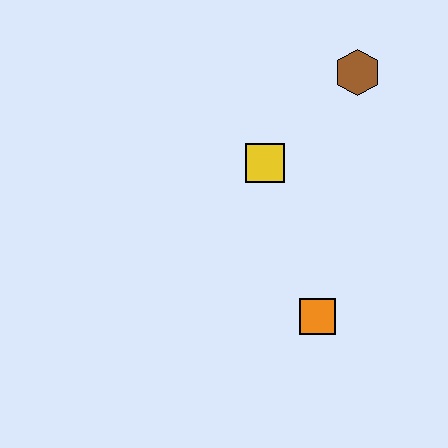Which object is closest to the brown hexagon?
The yellow square is closest to the brown hexagon.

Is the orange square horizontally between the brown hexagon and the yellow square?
Yes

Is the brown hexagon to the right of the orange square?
Yes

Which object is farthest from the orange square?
The brown hexagon is farthest from the orange square.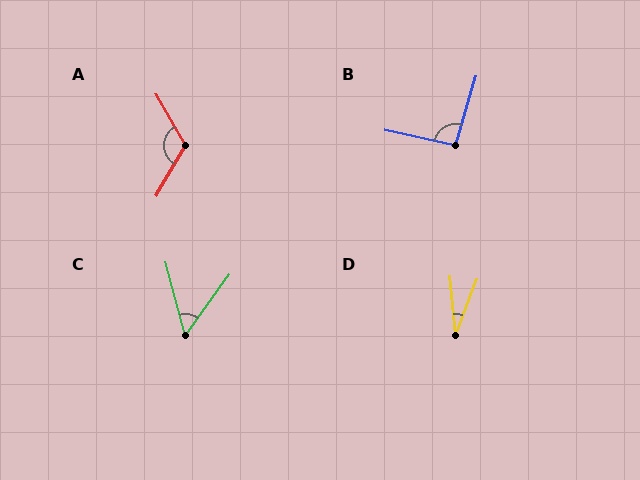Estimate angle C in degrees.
Approximately 51 degrees.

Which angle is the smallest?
D, at approximately 25 degrees.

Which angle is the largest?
A, at approximately 120 degrees.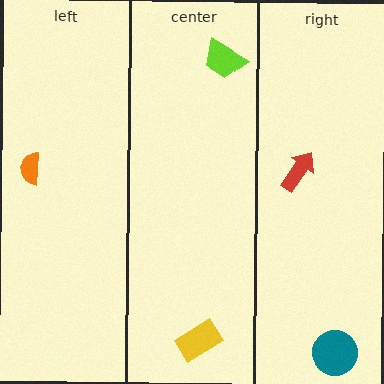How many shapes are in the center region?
2.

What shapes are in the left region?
The orange semicircle.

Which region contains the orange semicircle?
The left region.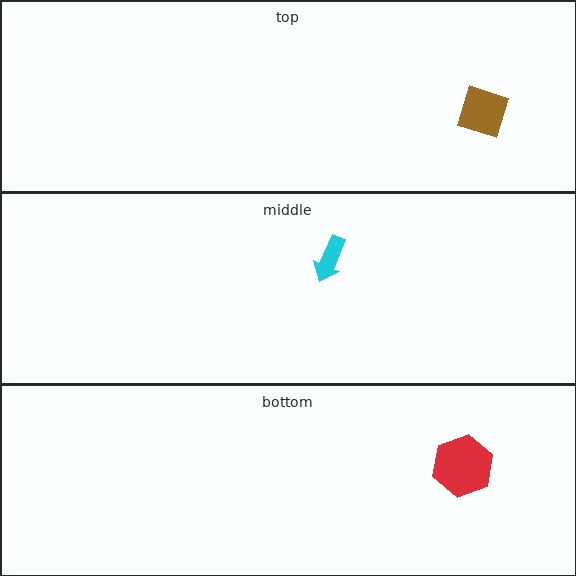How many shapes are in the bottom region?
1.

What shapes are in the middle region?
The cyan arrow.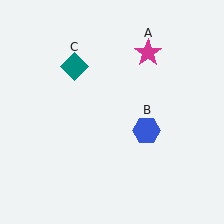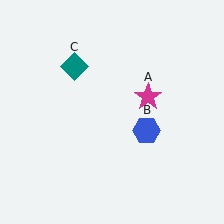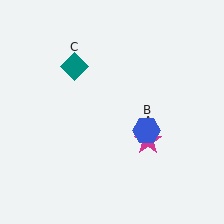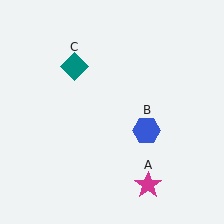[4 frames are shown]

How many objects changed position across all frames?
1 object changed position: magenta star (object A).